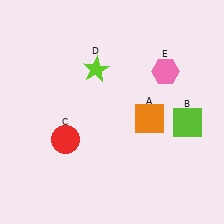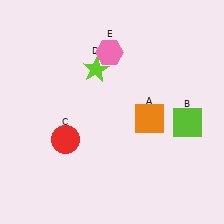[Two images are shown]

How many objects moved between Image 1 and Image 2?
1 object moved between the two images.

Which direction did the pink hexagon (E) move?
The pink hexagon (E) moved left.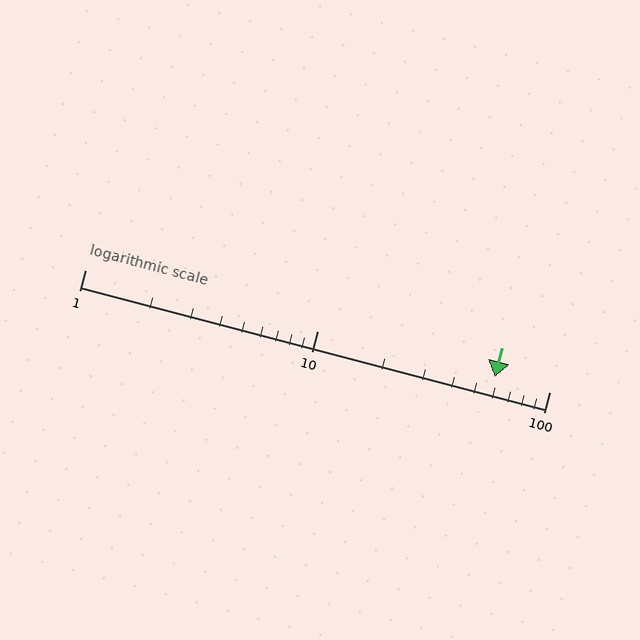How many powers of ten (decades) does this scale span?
The scale spans 2 decades, from 1 to 100.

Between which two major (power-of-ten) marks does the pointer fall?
The pointer is between 10 and 100.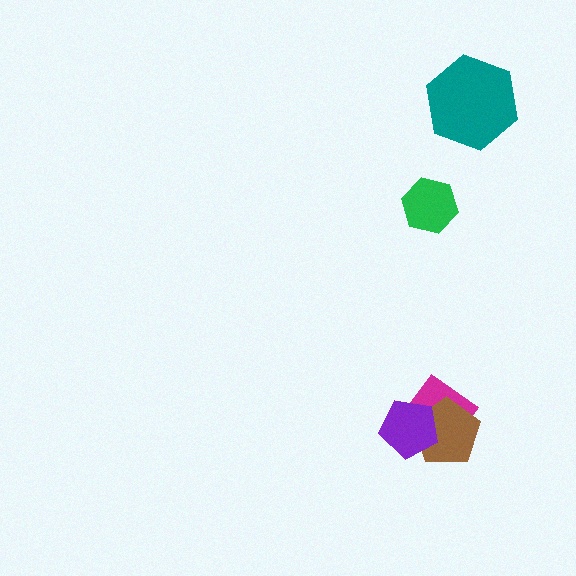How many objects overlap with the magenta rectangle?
2 objects overlap with the magenta rectangle.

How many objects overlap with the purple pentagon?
2 objects overlap with the purple pentagon.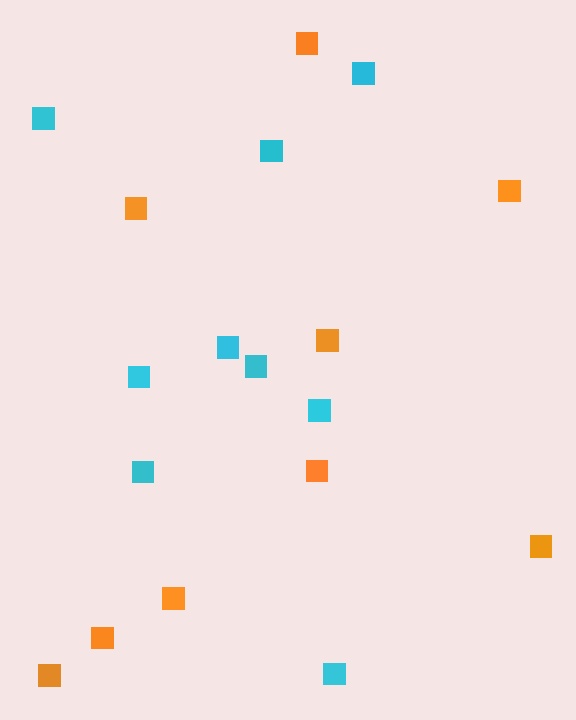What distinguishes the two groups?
There are 2 groups: one group of cyan squares (9) and one group of orange squares (9).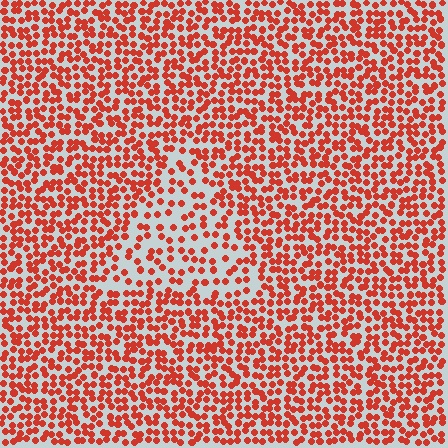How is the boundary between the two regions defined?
The boundary is defined by a change in element density (approximately 1.9x ratio). All elements are the same color, size, and shape.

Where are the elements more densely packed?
The elements are more densely packed outside the triangle boundary.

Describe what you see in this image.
The image contains small red elements arranged at two different densities. A triangle-shaped region is visible where the elements are less densely packed than the surrounding area.